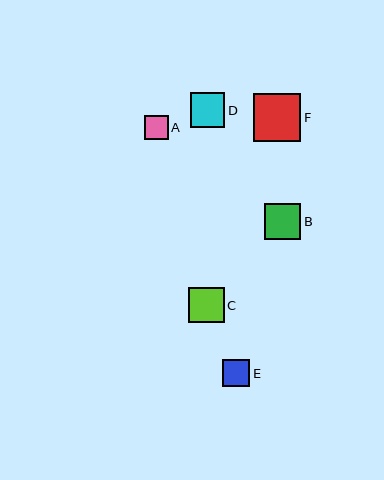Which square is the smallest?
Square A is the smallest with a size of approximately 24 pixels.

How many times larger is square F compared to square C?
Square F is approximately 1.3 times the size of square C.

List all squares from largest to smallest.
From largest to smallest: F, B, C, D, E, A.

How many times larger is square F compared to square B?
Square F is approximately 1.3 times the size of square B.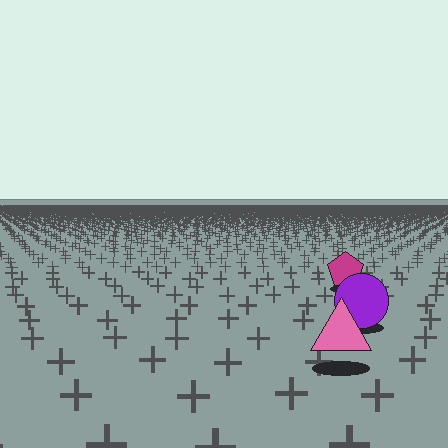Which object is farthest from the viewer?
The magenta pentagon is farthest from the viewer. It appears smaller and the ground texture around it is denser.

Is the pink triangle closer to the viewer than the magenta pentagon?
Yes. The pink triangle is closer — you can tell from the texture gradient: the ground texture is coarser near it.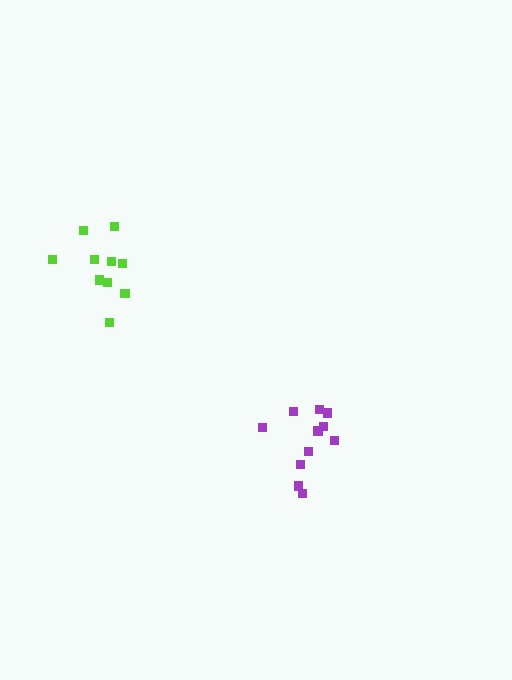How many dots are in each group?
Group 1: 11 dots, Group 2: 10 dots (21 total).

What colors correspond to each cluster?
The clusters are colored: purple, lime.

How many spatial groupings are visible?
There are 2 spatial groupings.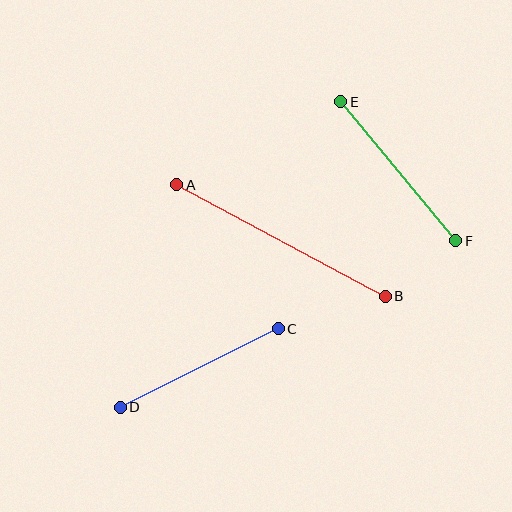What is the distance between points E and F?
The distance is approximately 181 pixels.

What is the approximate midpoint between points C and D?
The midpoint is at approximately (199, 368) pixels.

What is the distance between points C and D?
The distance is approximately 176 pixels.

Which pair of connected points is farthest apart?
Points A and B are farthest apart.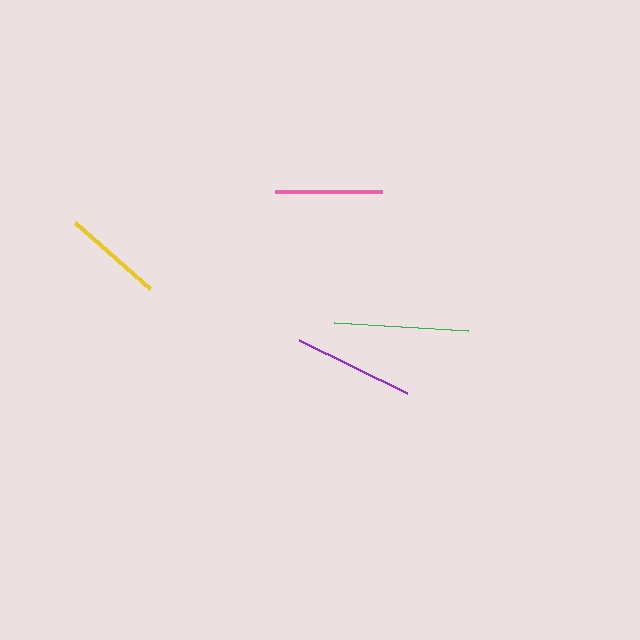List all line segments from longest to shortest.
From longest to shortest: green, purple, pink, yellow.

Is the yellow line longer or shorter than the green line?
The green line is longer than the yellow line.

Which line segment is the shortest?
The yellow line is the shortest at approximately 100 pixels.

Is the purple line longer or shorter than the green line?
The green line is longer than the purple line.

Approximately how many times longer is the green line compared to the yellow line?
The green line is approximately 1.3 times the length of the yellow line.